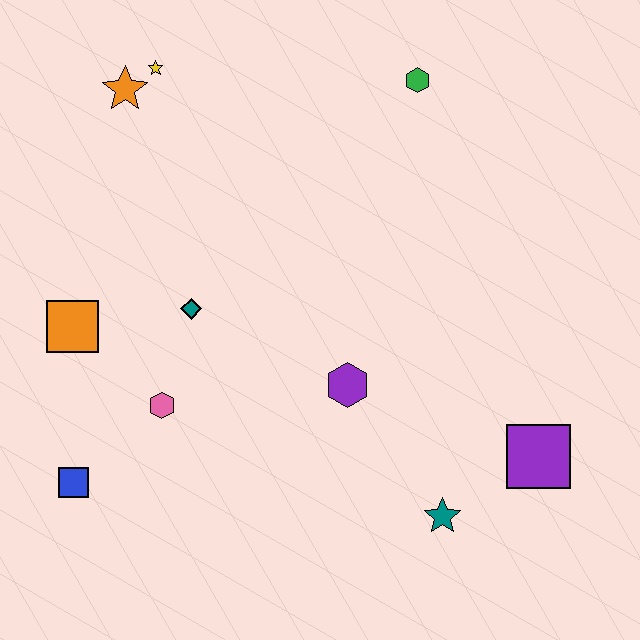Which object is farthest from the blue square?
The green hexagon is farthest from the blue square.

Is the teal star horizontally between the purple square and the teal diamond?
Yes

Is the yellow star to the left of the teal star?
Yes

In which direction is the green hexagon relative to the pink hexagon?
The green hexagon is above the pink hexagon.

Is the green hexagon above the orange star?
Yes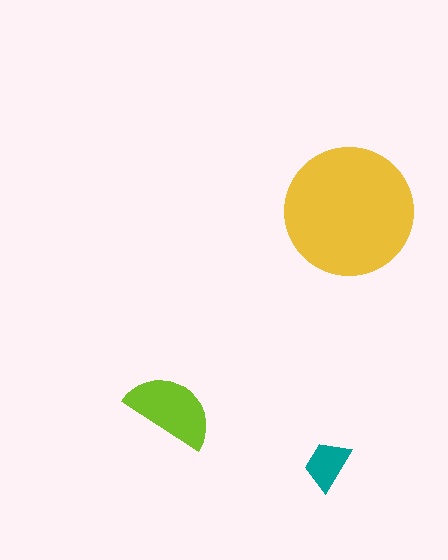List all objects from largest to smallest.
The yellow circle, the lime semicircle, the teal trapezoid.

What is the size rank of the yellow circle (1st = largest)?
1st.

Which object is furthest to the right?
The yellow circle is rightmost.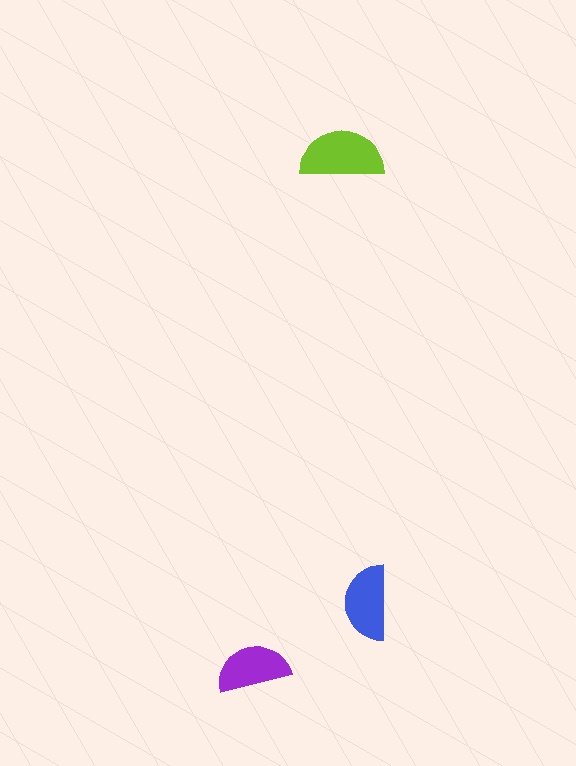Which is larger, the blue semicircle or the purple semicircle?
The blue one.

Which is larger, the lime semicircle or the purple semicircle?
The lime one.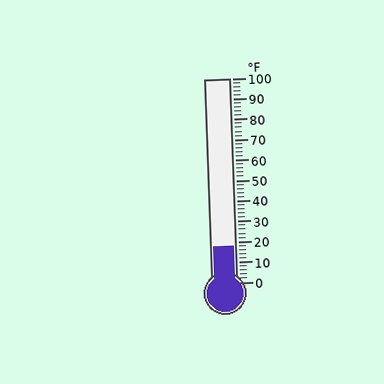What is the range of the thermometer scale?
The thermometer scale ranges from 0°F to 100°F.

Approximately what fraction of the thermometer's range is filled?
The thermometer is filled to approximately 20% of its range.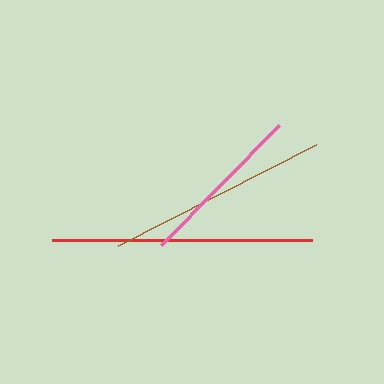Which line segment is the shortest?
The pink line is the shortest at approximately 168 pixels.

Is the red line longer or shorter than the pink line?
The red line is longer than the pink line.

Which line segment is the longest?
The red line is the longest at approximately 261 pixels.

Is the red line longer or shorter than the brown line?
The red line is longer than the brown line.